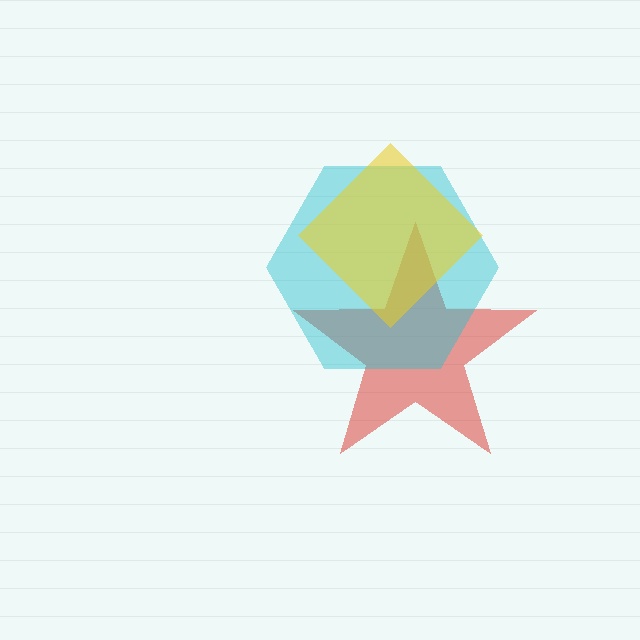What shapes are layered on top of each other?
The layered shapes are: a red star, a cyan hexagon, a yellow diamond.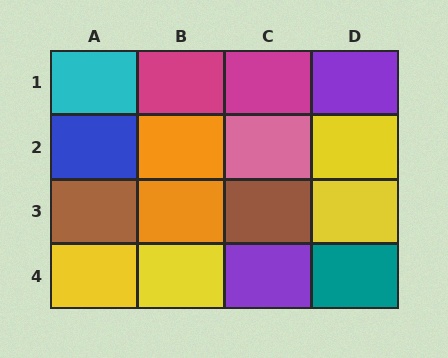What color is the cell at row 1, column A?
Cyan.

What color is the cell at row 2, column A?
Blue.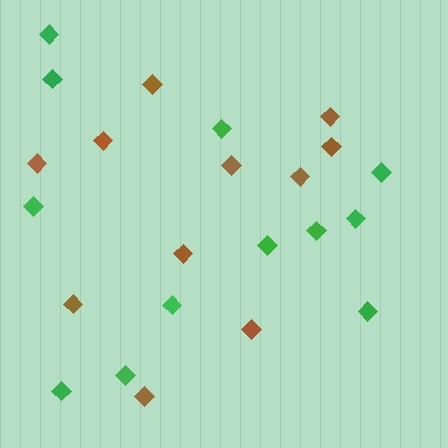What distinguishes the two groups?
There are 2 groups: one group of green diamonds (12) and one group of brown diamonds (11).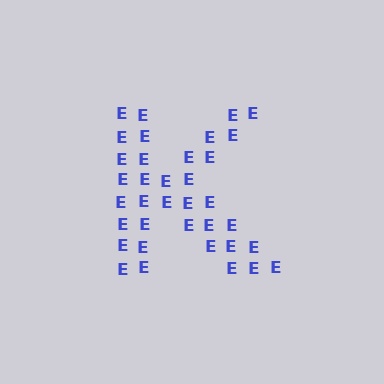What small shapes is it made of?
It is made of small letter E's.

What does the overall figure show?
The overall figure shows the letter K.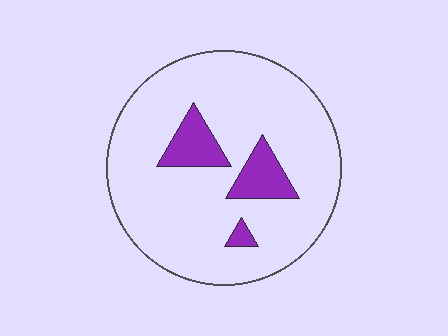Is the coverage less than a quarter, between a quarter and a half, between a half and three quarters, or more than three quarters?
Less than a quarter.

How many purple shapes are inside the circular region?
3.